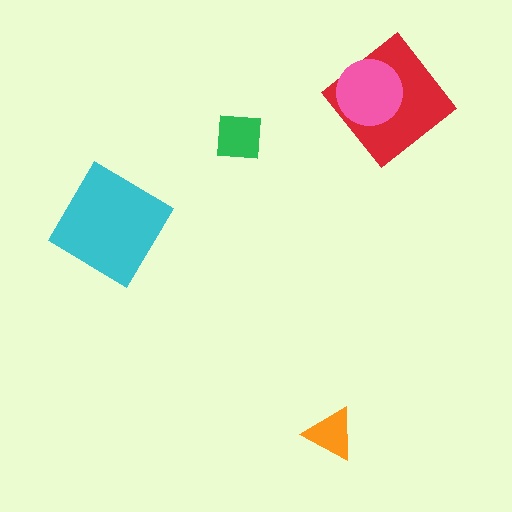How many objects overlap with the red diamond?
1 object overlaps with the red diamond.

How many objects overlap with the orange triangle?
0 objects overlap with the orange triangle.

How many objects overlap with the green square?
0 objects overlap with the green square.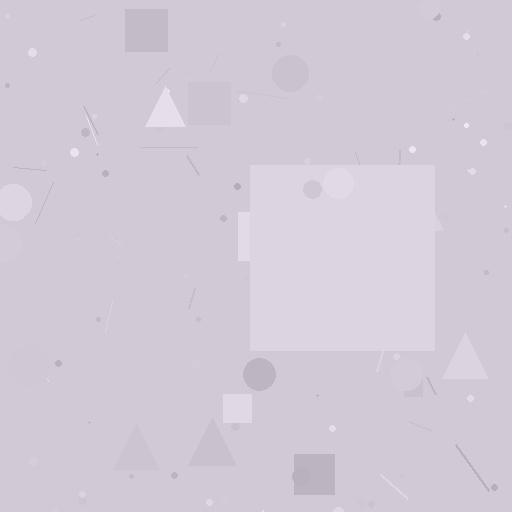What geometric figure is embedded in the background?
A square is embedded in the background.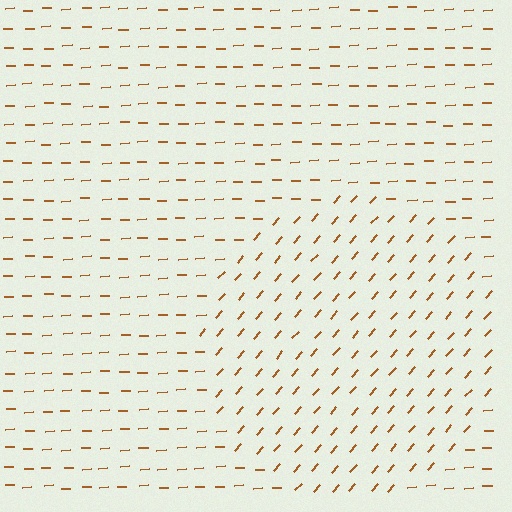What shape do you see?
I see a circle.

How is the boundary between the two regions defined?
The boundary is defined purely by a change in line orientation (approximately 45 degrees difference). All lines are the same color and thickness.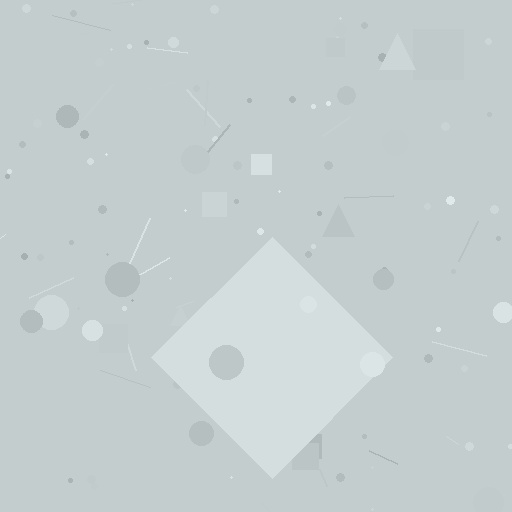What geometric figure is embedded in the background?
A diamond is embedded in the background.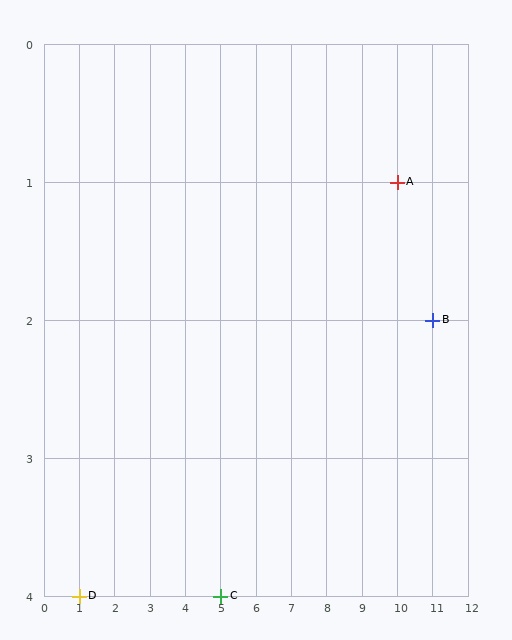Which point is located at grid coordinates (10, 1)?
Point A is at (10, 1).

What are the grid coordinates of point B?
Point B is at grid coordinates (11, 2).